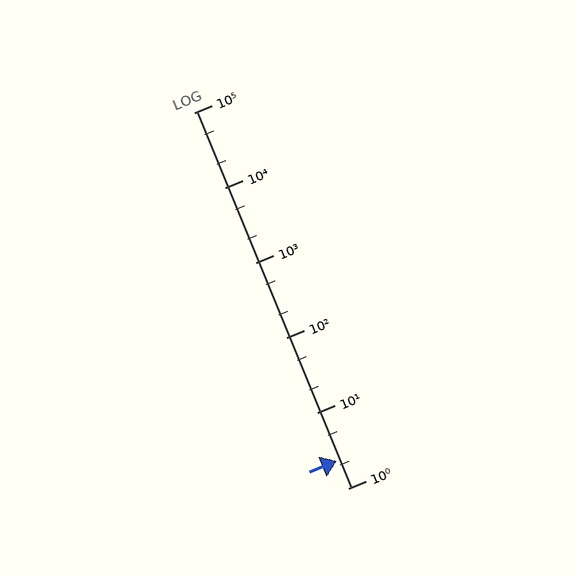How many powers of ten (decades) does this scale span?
The scale spans 5 decades, from 1 to 100000.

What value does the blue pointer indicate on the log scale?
The pointer indicates approximately 2.3.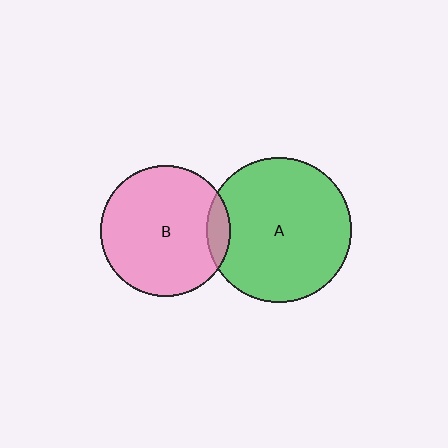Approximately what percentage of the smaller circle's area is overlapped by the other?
Approximately 10%.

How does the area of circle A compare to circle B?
Approximately 1.2 times.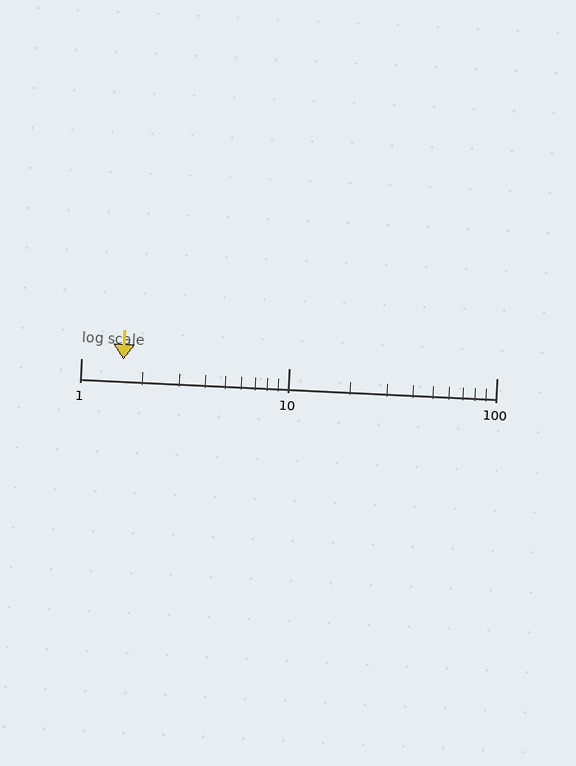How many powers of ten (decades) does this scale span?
The scale spans 2 decades, from 1 to 100.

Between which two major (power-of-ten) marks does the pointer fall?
The pointer is between 1 and 10.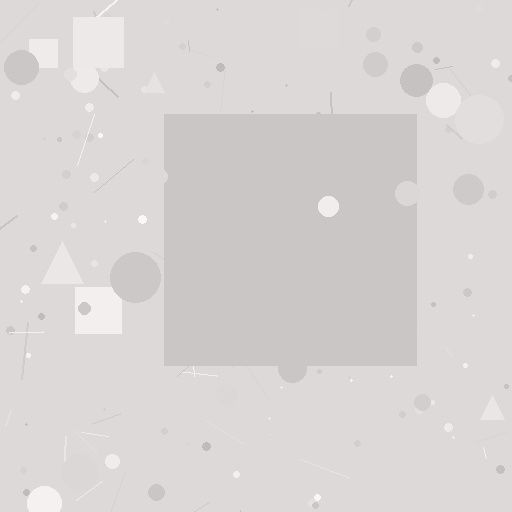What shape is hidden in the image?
A square is hidden in the image.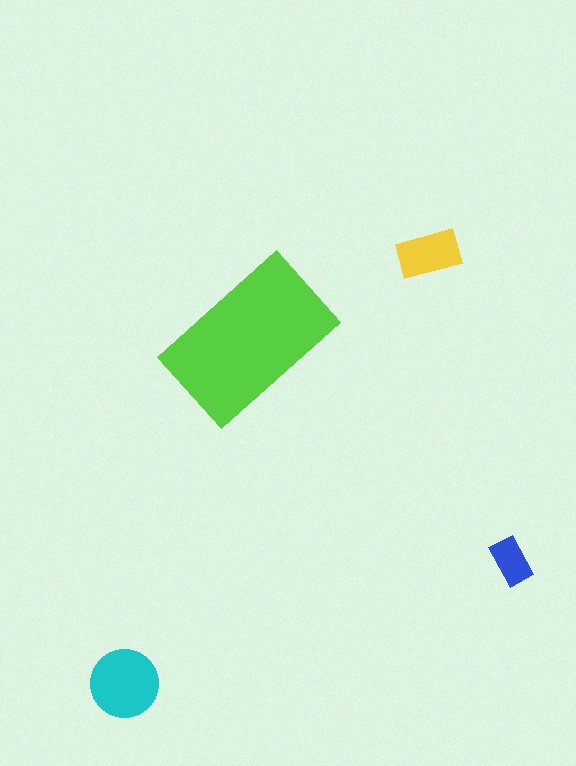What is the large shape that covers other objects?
A lime rectangle.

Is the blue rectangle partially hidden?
No, the blue rectangle is fully visible.